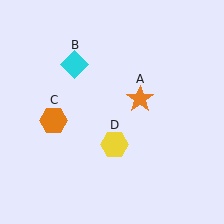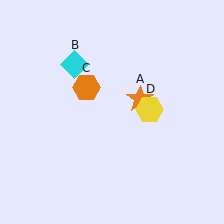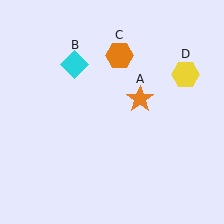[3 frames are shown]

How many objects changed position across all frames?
2 objects changed position: orange hexagon (object C), yellow hexagon (object D).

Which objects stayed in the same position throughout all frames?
Orange star (object A) and cyan diamond (object B) remained stationary.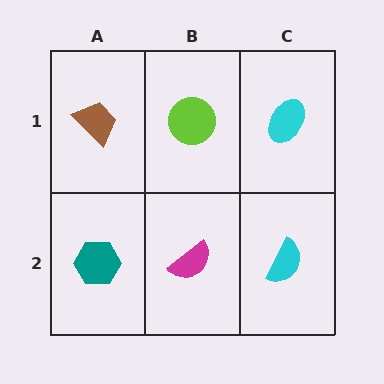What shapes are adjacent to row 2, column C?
A cyan ellipse (row 1, column C), a magenta semicircle (row 2, column B).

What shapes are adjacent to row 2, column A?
A brown trapezoid (row 1, column A), a magenta semicircle (row 2, column B).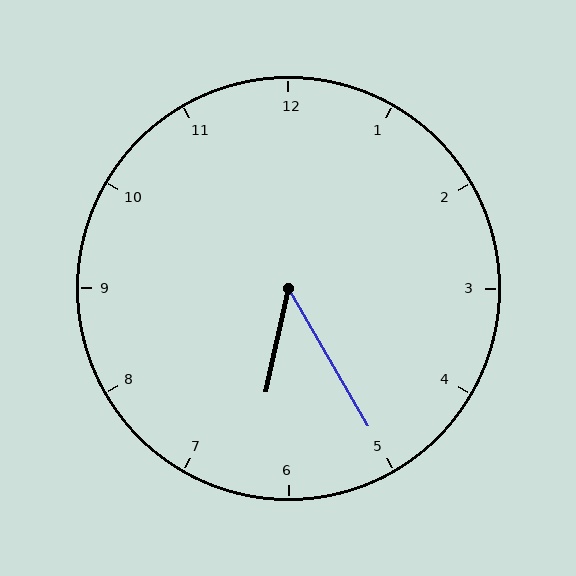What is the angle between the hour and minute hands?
Approximately 42 degrees.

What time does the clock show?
6:25.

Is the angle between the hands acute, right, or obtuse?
It is acute.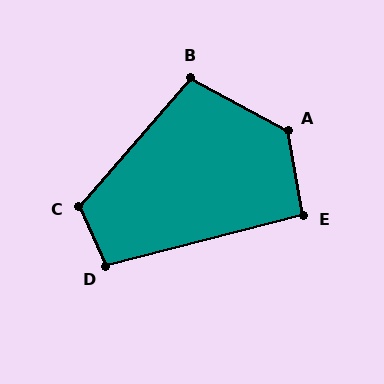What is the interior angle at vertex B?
Approximately 102 degrees (obtuse).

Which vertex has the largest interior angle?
A, at approximately 129 degrees.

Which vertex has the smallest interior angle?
E, at approximately 94 degrees.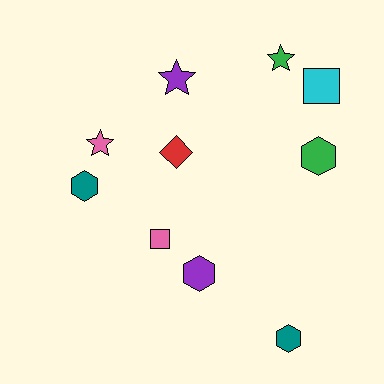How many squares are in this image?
There are 2 squares.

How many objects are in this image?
There are 10 objects.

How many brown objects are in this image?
There are no brown objects.